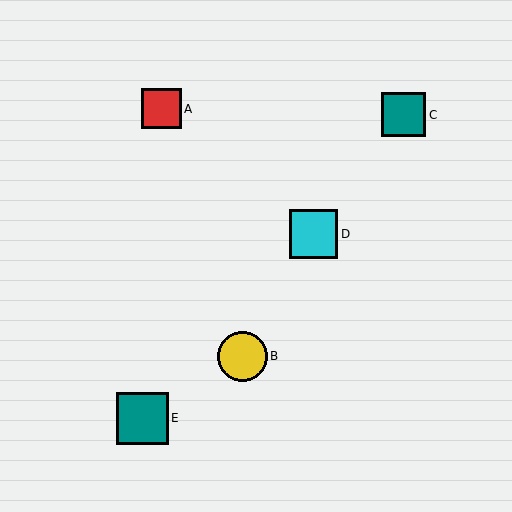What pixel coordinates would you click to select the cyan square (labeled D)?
Click at (313, 234) to select the cyan square D.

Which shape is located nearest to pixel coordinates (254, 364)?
The yellow circle (labeled B) at (243, 356) is nearest to that location.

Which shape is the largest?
The teal square (labeled E) is the largest.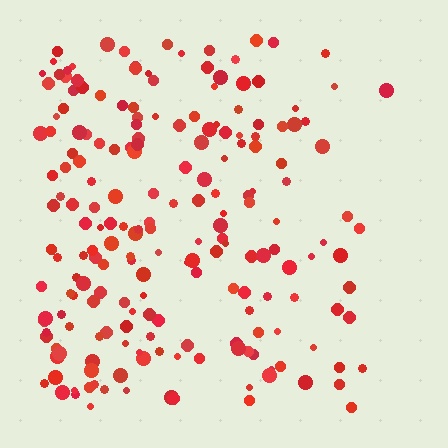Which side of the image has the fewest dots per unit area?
The right.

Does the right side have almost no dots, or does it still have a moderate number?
Still a moderate number, just noticeably fewer than the left.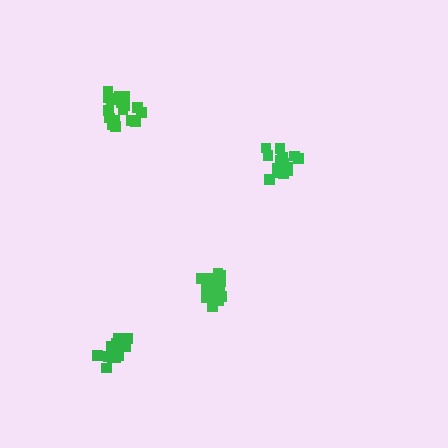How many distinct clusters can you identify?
There are 4 distinct clusters.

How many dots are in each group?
Group 1: 14 dots, Group 2: 16 dots, Group 3: 18 dots, Group 4: 20 dots (68 total).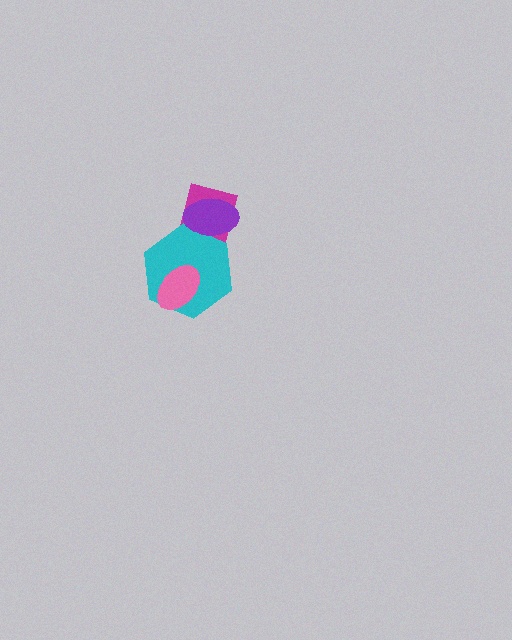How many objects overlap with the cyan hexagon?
3 objects overlap with the cyan hexagon.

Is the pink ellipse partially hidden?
No, no other shape covers it.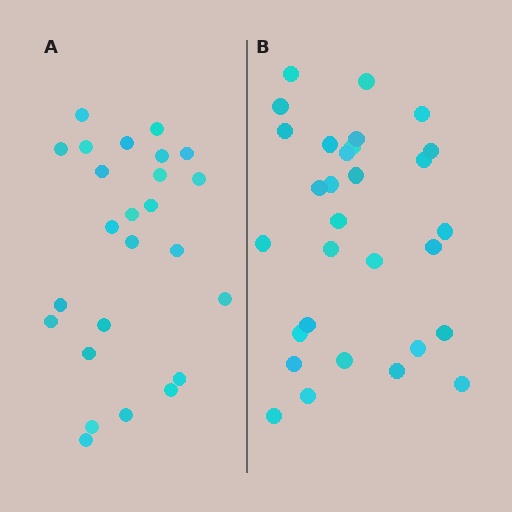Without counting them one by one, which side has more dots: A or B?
Region B (the right region) has more dots.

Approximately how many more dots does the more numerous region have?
Region B has about 5 more dots than region A.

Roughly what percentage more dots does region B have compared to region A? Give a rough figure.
About 20% more.